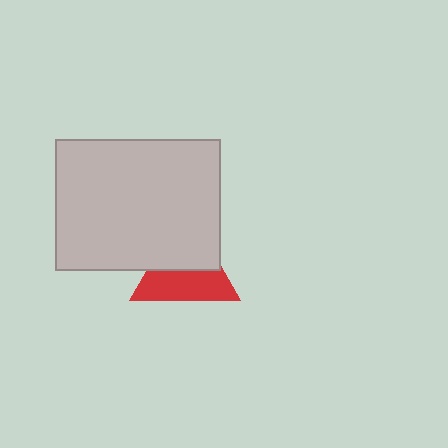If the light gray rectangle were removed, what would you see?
You would see the complete red triangle.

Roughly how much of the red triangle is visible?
About half of it is visible (roughly 52%).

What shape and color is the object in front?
The object in front is a light gray rectangle.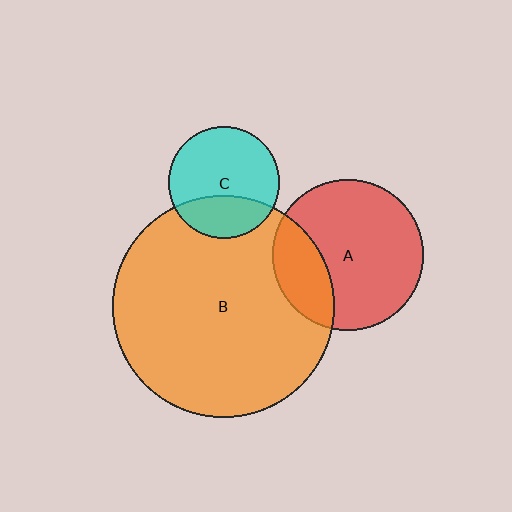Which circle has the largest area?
Circle B (orange).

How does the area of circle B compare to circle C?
Approximately 4.0 times.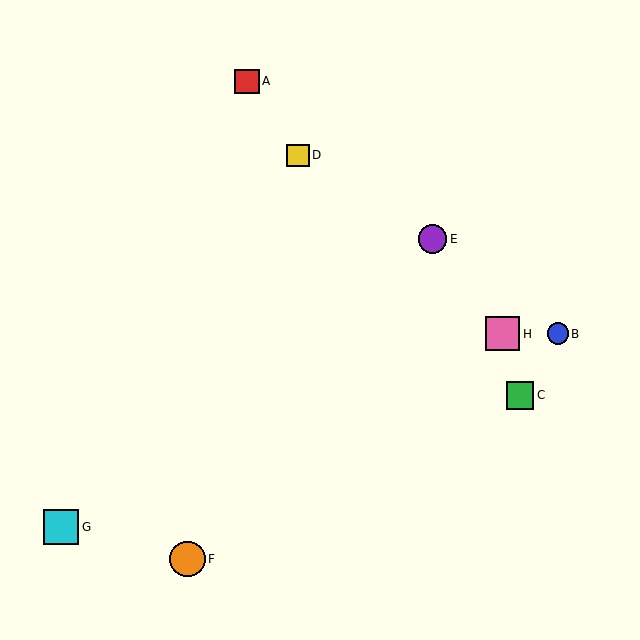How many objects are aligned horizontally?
2 objects (B, H) are aligned horizontally.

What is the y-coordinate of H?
Object H is at y≈334.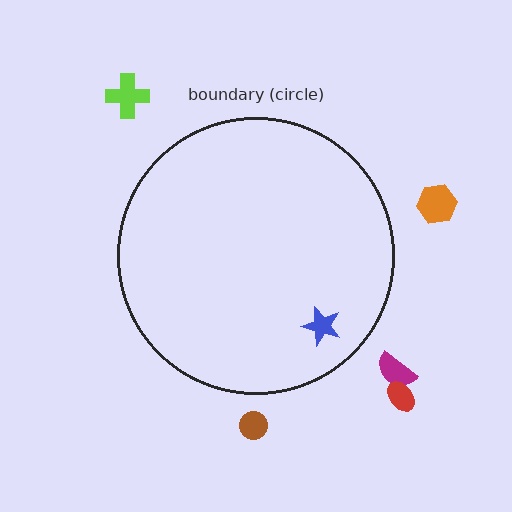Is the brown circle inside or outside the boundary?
Outside.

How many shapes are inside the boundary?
1 inside, 5 outside.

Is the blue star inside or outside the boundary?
Inside.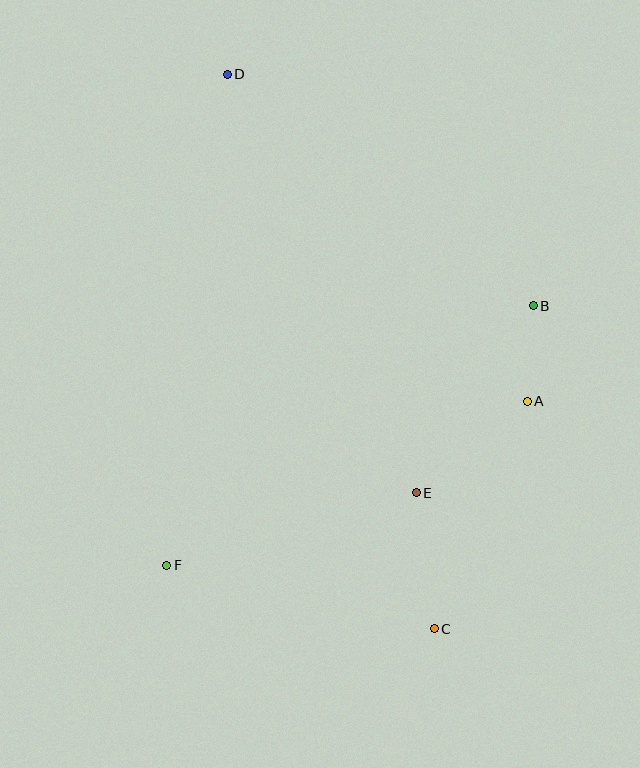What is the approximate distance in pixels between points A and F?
The distance between A and F is approximately 396 pixels.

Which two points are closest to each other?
Points A and B are closest to each other.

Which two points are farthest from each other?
Points C and D are farthest from each other.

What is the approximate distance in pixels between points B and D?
The distance between B and D is approximately 384 pixels.